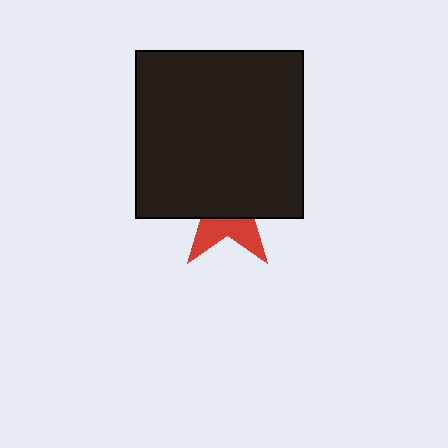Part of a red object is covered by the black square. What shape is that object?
It is a star.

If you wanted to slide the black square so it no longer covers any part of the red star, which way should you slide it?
Slide it up — that is the most direct way to separate the two shapes.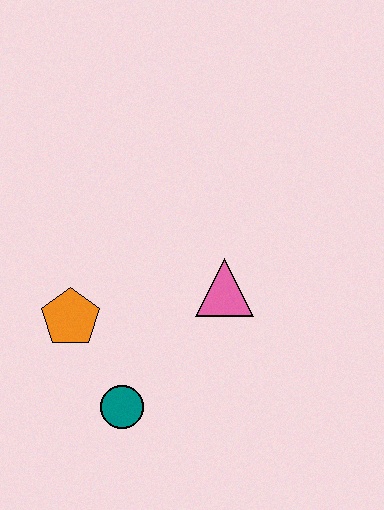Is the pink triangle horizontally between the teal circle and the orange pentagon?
No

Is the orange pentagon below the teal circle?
No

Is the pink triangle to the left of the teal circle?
No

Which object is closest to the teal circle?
The orange pentagon is closest to the teal circle.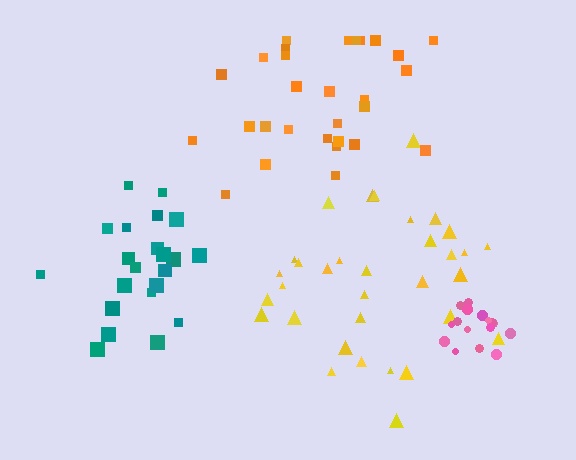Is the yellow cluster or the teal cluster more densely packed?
Teal.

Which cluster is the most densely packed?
Pink.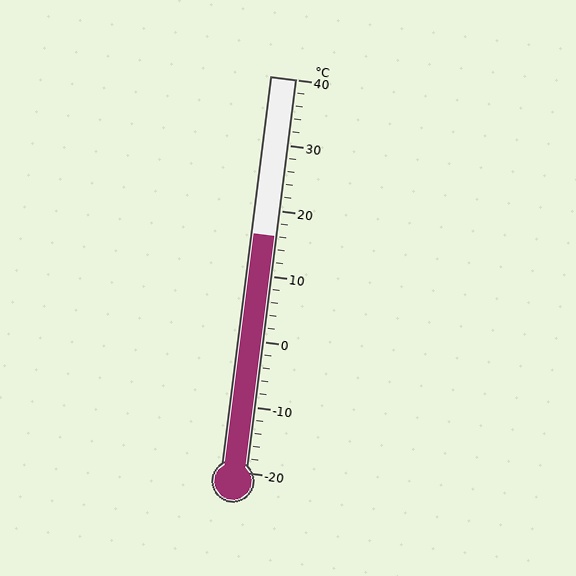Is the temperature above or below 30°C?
The temperature is below 30°C.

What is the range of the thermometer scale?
The thermometer scale ranges from -20°C to 40°C.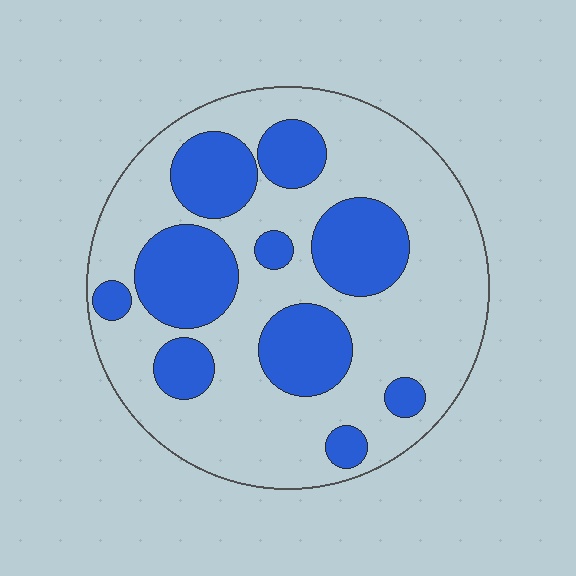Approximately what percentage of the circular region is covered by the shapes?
Approximately 35%.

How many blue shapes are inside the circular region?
10.